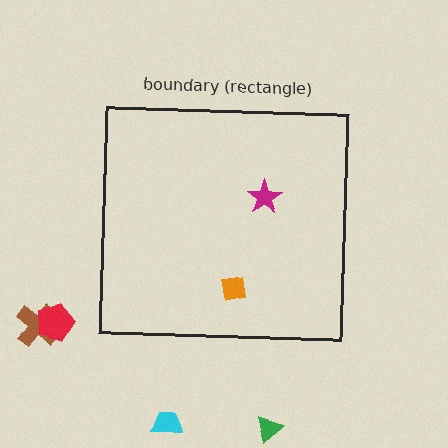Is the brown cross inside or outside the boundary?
Outside.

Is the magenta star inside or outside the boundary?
Inside.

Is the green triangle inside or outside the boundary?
Outside.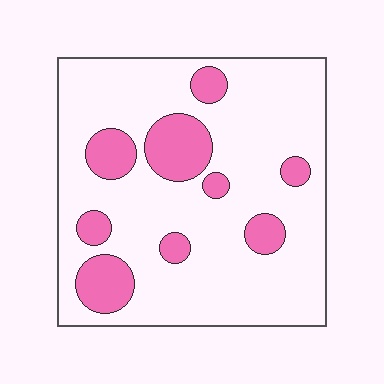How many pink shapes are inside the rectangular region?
9.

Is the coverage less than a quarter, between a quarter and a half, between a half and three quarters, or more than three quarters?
Less than a quarter.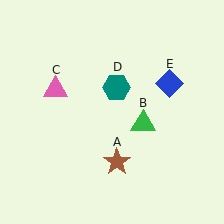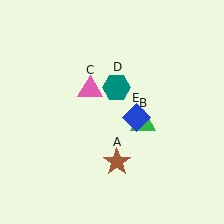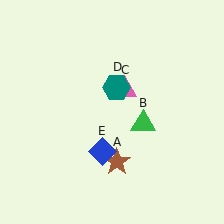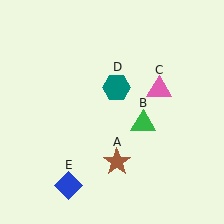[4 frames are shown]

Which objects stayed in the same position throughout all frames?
Brown star (object A) and green triangle (object B) and teal hexagon (object D) remained stationary.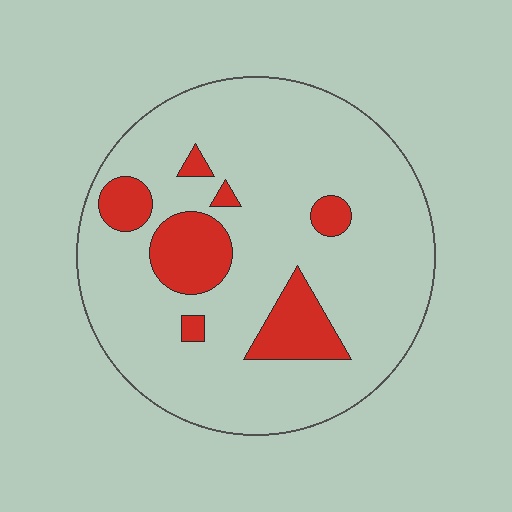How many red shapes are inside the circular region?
7.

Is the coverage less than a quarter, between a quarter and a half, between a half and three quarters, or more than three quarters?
Less than a quarter.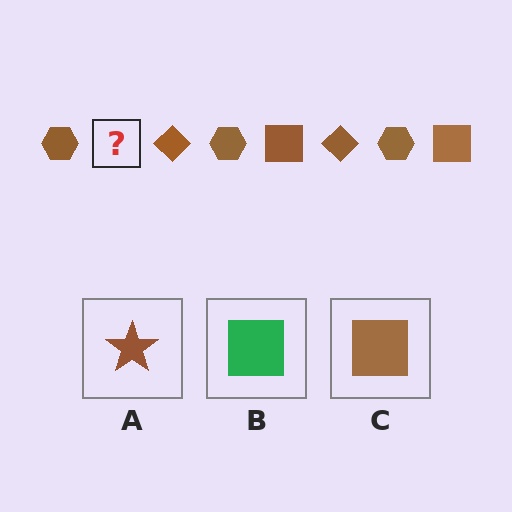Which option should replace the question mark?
Option C.